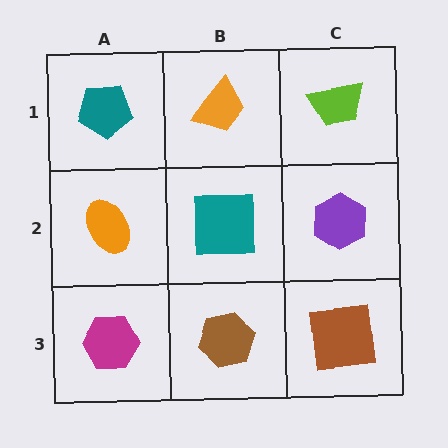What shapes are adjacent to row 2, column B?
An orange trapezoid (row 1, column B), a brown hexagon (row 3, column B), an orange ellipse (row 2, column A), a purple hexagon (row 2, column C).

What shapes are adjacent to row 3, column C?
A purple hexagon (row 2, column C), a brown hexagon (row 3, column B).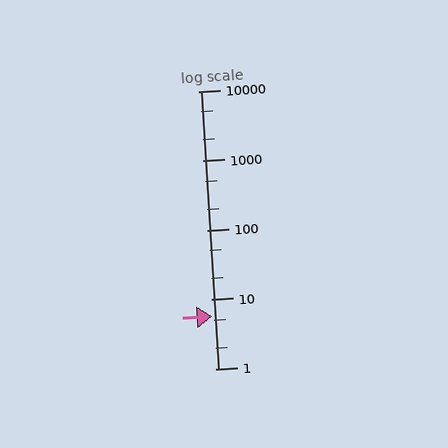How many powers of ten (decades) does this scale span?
The scale spans 4 decades, from 1 to 10000.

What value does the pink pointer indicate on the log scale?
The pointer indicates approximately 5.7.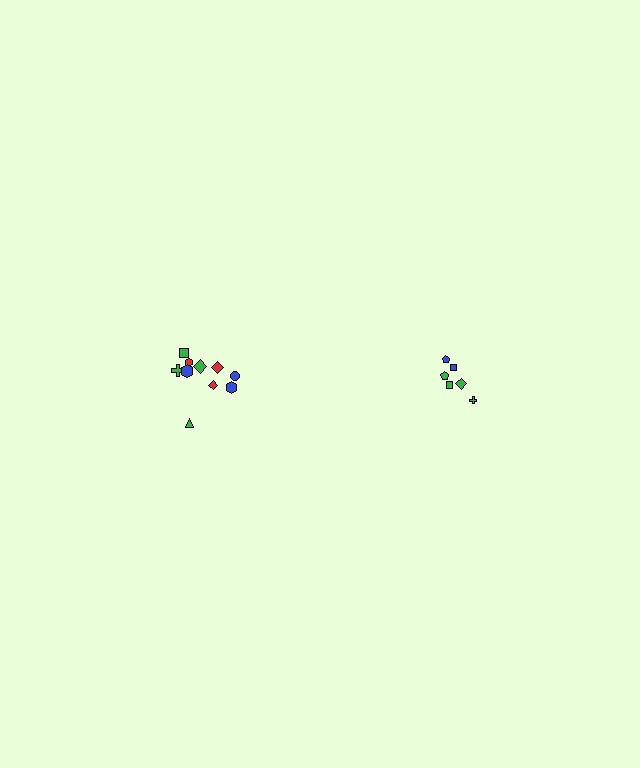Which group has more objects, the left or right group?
The left group.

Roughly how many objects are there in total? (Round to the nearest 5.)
Roughly 15 objects in total.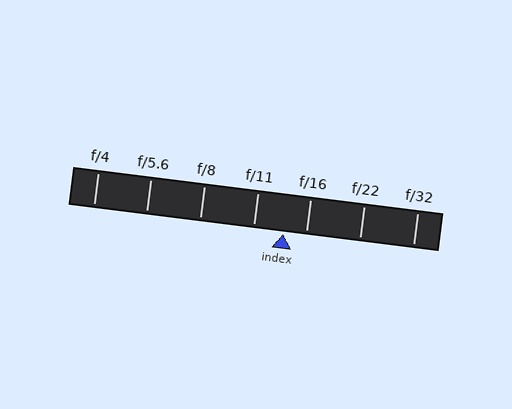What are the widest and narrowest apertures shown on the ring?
The widest aperture shown is f/4 and the narrowest is f/32.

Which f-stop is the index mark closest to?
The index mark is closest to f/16.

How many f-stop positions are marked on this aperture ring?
There are 7 f-stop positions marked.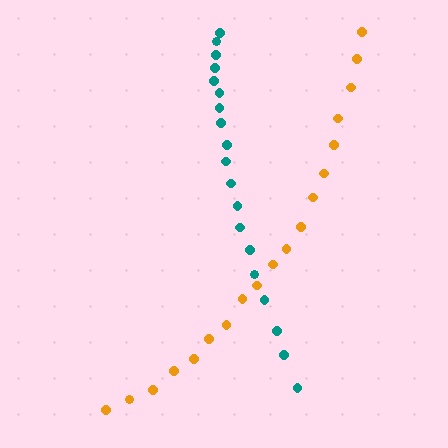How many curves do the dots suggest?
There are 2 distinct paths.